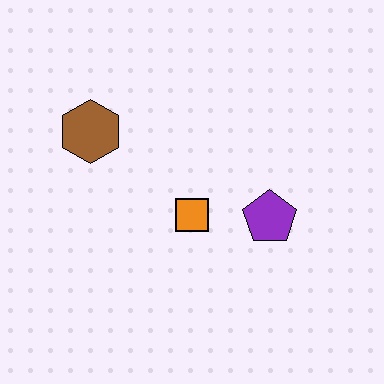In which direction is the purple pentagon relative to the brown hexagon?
The purple pentagon is to the right of the brown hexagon.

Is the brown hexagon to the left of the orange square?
Yes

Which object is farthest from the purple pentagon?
The brown hexagon is farthest from the purple pentagon.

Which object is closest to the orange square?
The purple pentagon is closest to the orange square.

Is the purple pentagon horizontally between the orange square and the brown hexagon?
No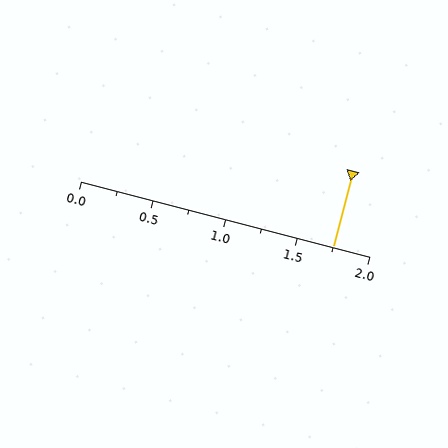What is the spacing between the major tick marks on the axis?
The major ticks are spaced 0.5 apart.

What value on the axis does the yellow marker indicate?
The marker indicates approximately 1.75.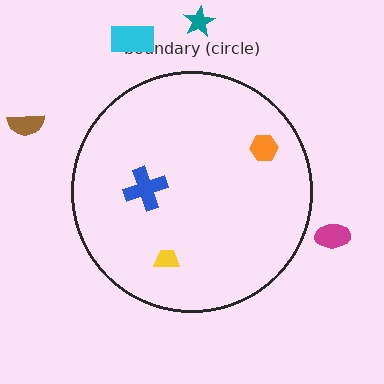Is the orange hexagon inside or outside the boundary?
Inside.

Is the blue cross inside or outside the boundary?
Inside.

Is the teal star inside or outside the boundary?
Outside.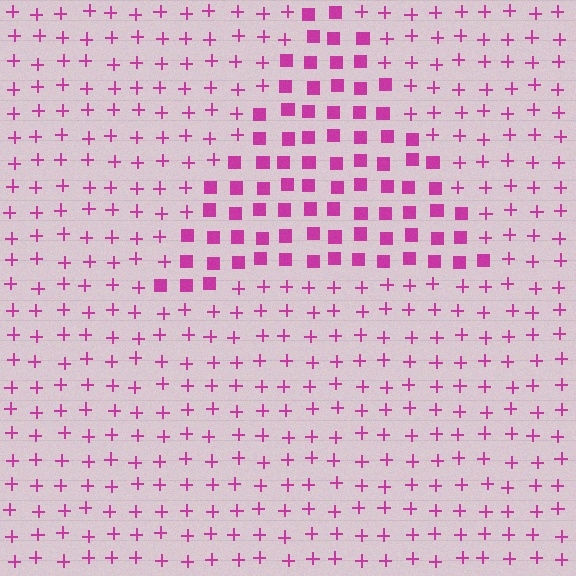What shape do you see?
I see a triangle.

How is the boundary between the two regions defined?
The boundary is defined by a change in element shape: squares inside vs. plus signs outside. All elements share the same color and spacing.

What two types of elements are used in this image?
The image uses squares inside the triangle region and plus signs outside it.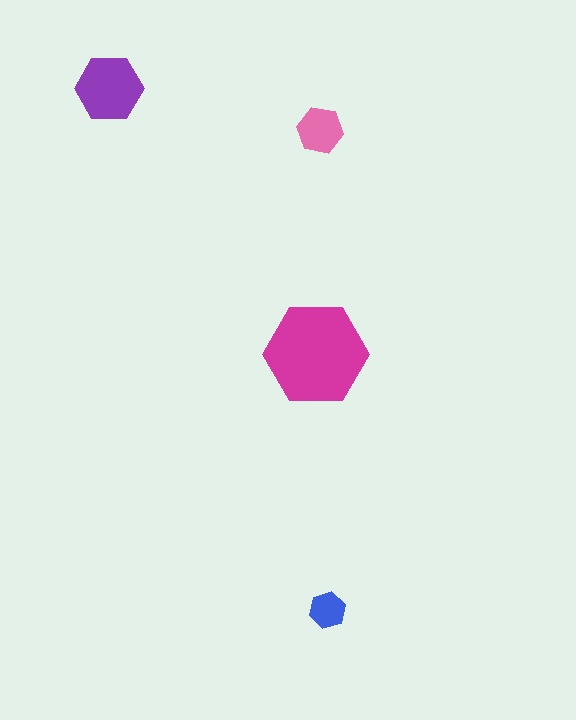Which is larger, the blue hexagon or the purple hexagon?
The purple one.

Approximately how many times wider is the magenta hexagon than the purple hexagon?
About 1.5 times wider.